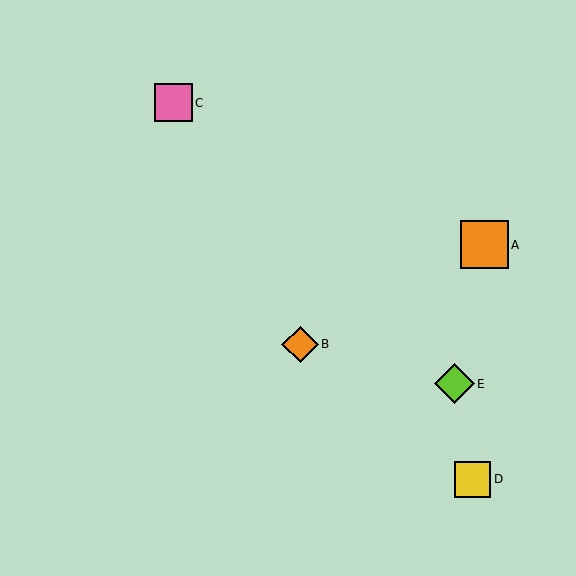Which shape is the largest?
The orange square (labeled A) is the largest.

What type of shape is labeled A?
Shape A is an orange square.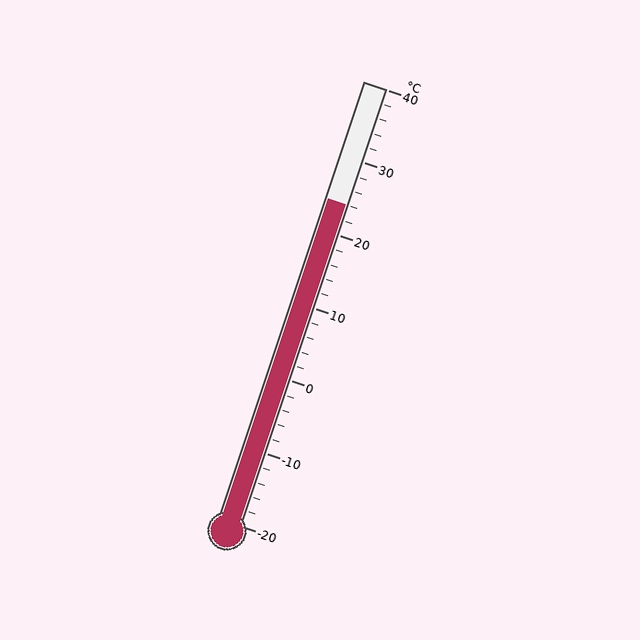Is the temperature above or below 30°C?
The temperature is below 30°C.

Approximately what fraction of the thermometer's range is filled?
The thermometer is filled to approximately 75% of its range.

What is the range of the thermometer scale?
The thermometer scale ranges from -20°C to 40°C.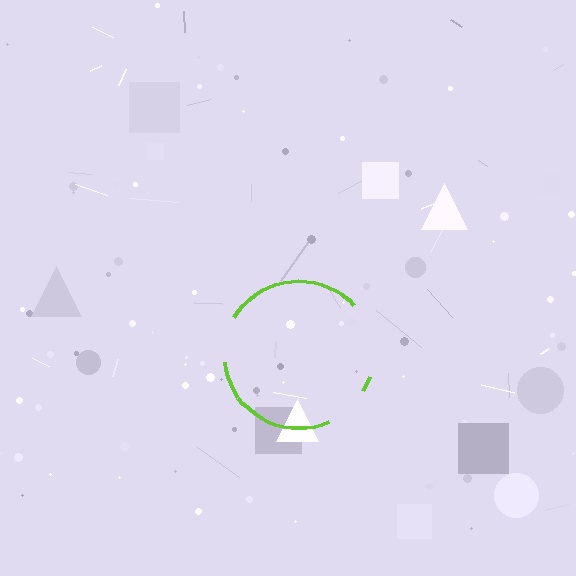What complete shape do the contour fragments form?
The contour fragments form a circle.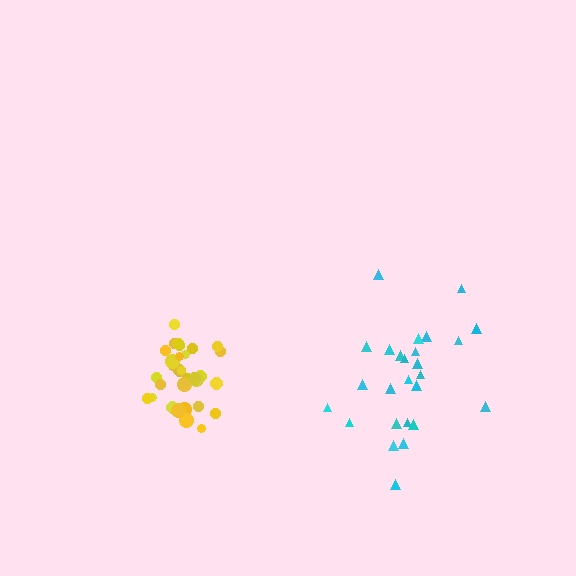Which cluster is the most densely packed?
Yellow.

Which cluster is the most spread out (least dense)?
Cyan.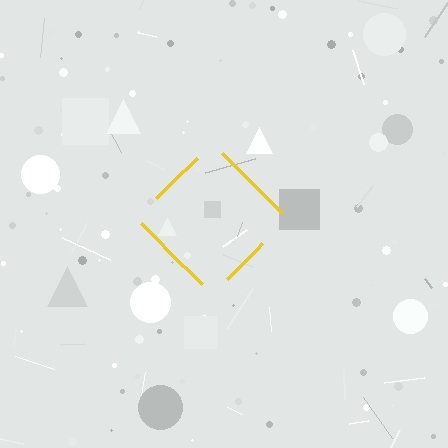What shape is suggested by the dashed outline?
The dashed outline suggests a diamond.